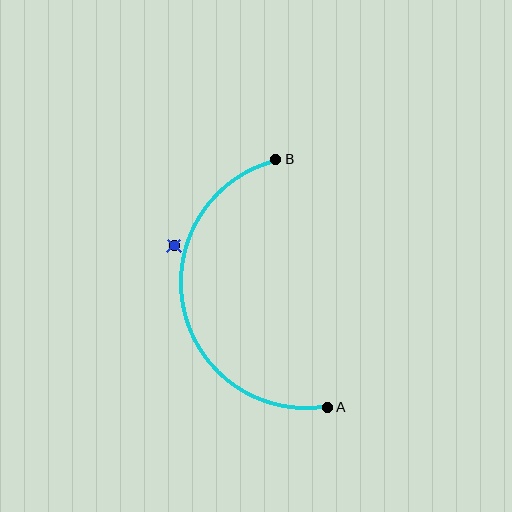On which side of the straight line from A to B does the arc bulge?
The arc bulges to the left of the straight line connecting A and B.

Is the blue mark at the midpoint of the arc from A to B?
No — the blue mark does not lie on the arc at all. It sits slightly outside the curve.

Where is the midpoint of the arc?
The arc midpoint is the point on the curve farthest from the straight line joining A and B. It sits to the left of that line.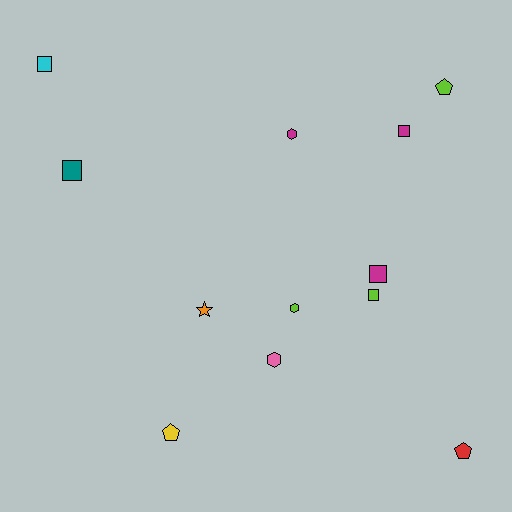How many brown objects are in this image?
There are no brown objects.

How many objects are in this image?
There are 12 objects.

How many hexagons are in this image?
There are 3 hexagons.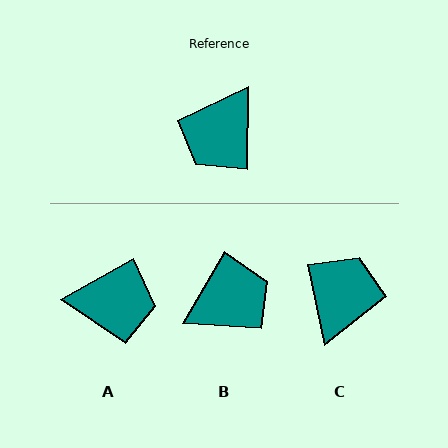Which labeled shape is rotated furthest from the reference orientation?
C, about 167 degrees away.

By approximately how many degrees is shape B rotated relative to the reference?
Approximately 151 degrees counter-clockwise.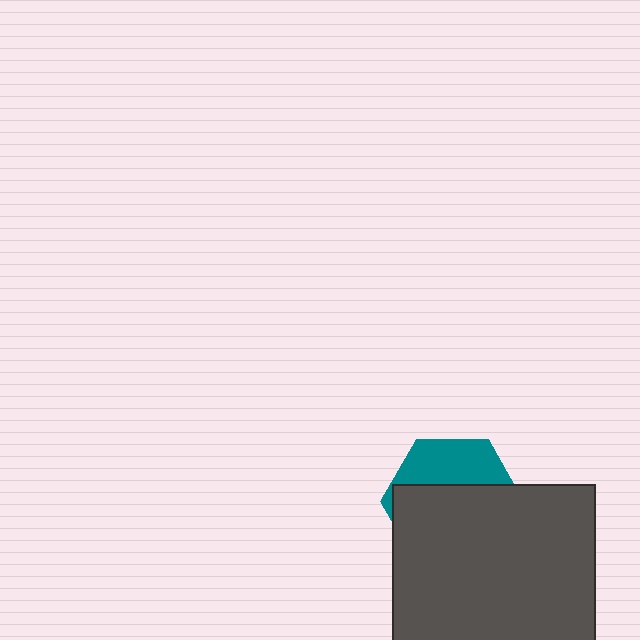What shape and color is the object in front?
The object in front is a dark gray square.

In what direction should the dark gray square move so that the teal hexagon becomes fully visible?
The dark gray square should move down. That is the shortest direction to clear the overlap and leave the teal hexagon fully visible.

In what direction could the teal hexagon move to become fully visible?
The teal hexagon could move up. That would shift it out from behind the dark gray square entirely.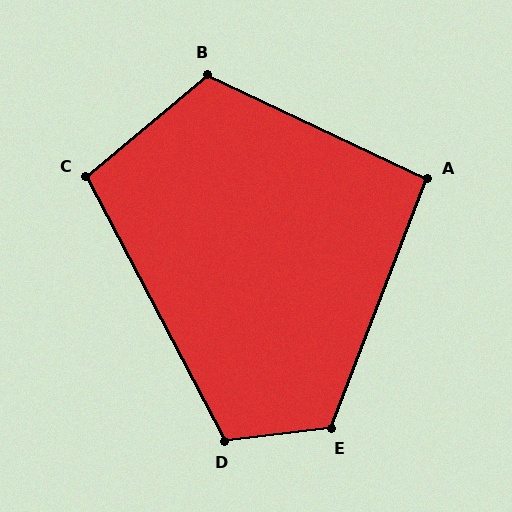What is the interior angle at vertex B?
Approximately 115 degrees (obtuse).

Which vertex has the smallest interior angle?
A, at approximately 94 degrees.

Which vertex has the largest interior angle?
E, at approximately 118 degrees.